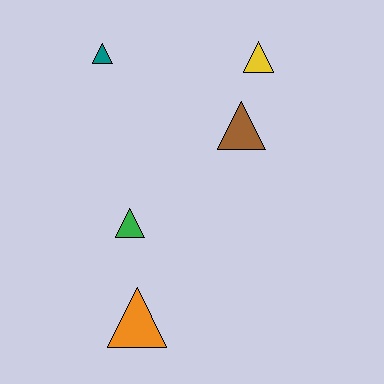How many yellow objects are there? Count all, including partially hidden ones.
There is 1 yellow object.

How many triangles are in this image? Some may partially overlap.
There are 5 triangles.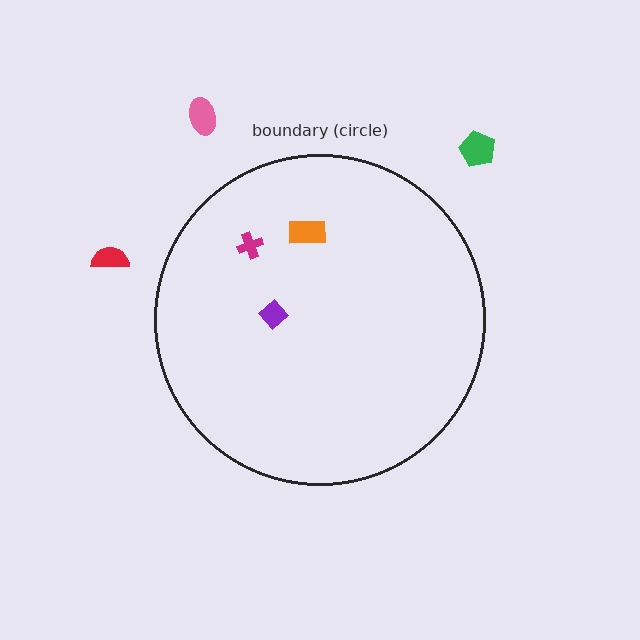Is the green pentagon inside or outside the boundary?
Outside.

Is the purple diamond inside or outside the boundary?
Inside.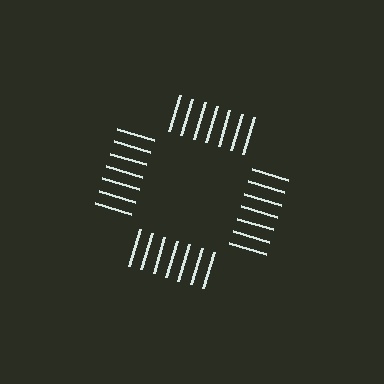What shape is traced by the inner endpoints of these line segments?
An illusory square — the line segments terminate on its edges but no continuous stroke is drawn.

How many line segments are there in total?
28 — 7 along each of the 4 edges.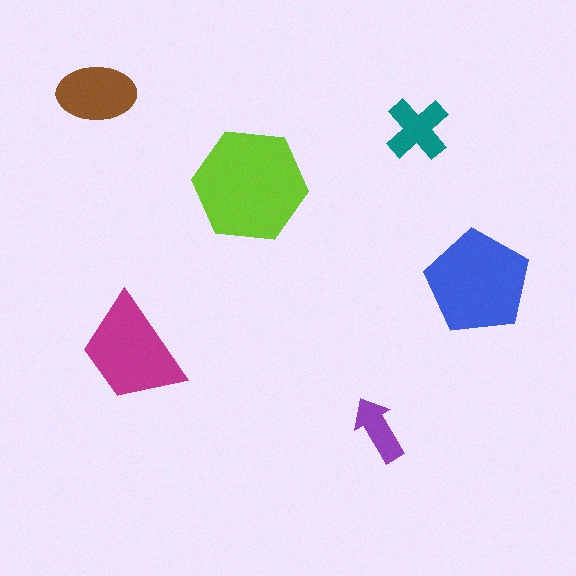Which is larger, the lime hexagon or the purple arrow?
The lime hexagon.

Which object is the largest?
The lime hexagon.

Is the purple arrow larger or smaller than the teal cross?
Smaller.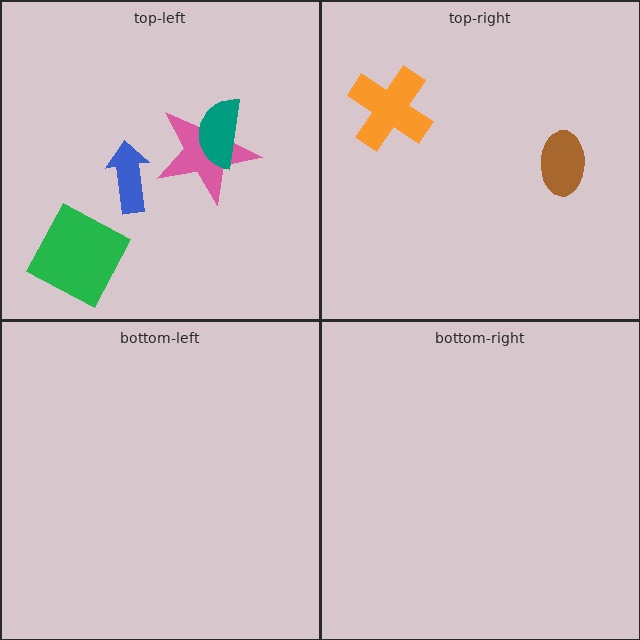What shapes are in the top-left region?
The pink star, the green diamond, the teal semicircle, the blue arrow.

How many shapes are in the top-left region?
4.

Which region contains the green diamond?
The top-left region.